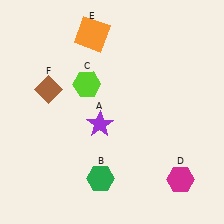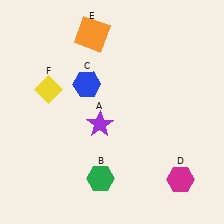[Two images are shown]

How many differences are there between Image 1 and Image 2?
There are 2 differences between the two images.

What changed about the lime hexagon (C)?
In Image 1, C is lime. In Image 2, it changed to blue.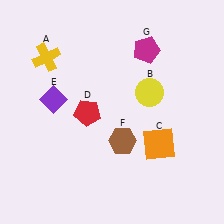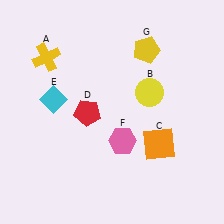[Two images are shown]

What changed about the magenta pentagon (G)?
In Image 1, G is magenta. In Image 2, it changed to yellow.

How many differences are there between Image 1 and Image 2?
There are 3 differences between the two images.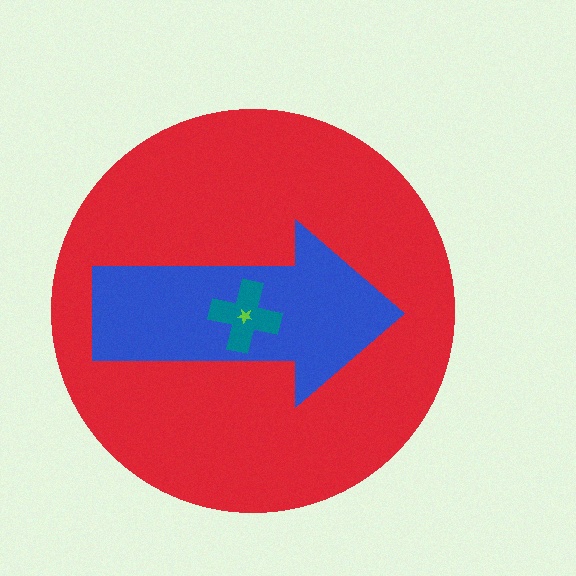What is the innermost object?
The lime star.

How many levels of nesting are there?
4.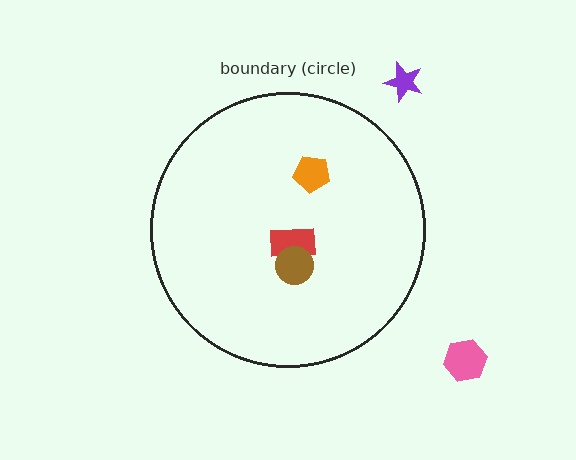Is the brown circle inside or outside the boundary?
Inside.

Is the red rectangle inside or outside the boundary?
Inside.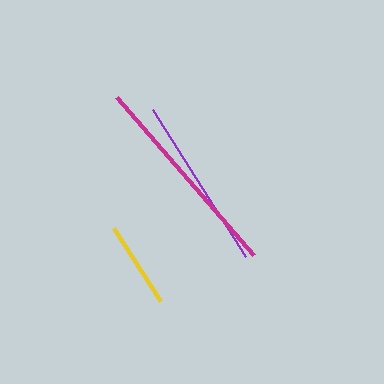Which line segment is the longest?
The magenta line is the longest at approximately 209 pixels.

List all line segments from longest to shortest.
From longest to shortest: magenta, purple, yellow.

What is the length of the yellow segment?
The yellow segment is approximately 87 pixels long.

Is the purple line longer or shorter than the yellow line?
The purple line is longer than the yellow line.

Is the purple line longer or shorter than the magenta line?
The magenta line is longer than the purple line.